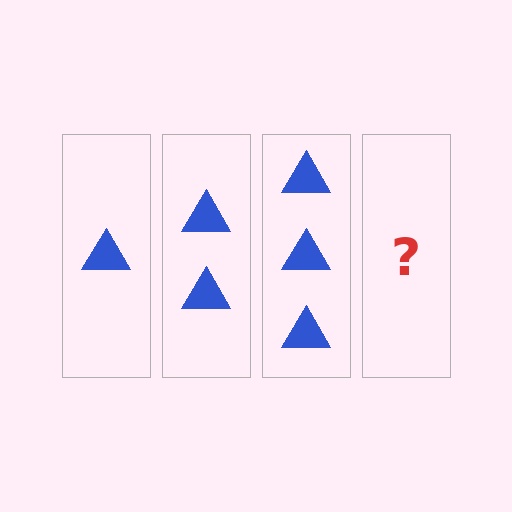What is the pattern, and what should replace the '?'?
The pattern is that each step adds one more triangle. The '?' should be 4 triangles.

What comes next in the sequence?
The next element should be 4 triangles.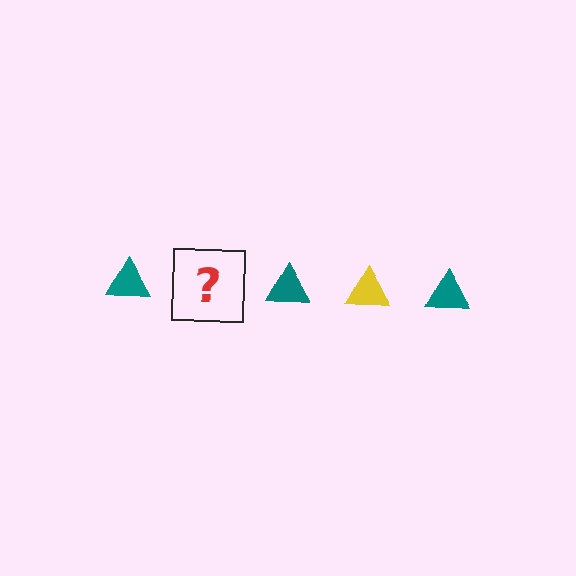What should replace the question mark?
The question mark should be replaced with a yellow triangle.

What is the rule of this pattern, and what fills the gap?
The rule is that the pattern cycles through teal, yellow triangles. The gap should be filled with a yellow triangle.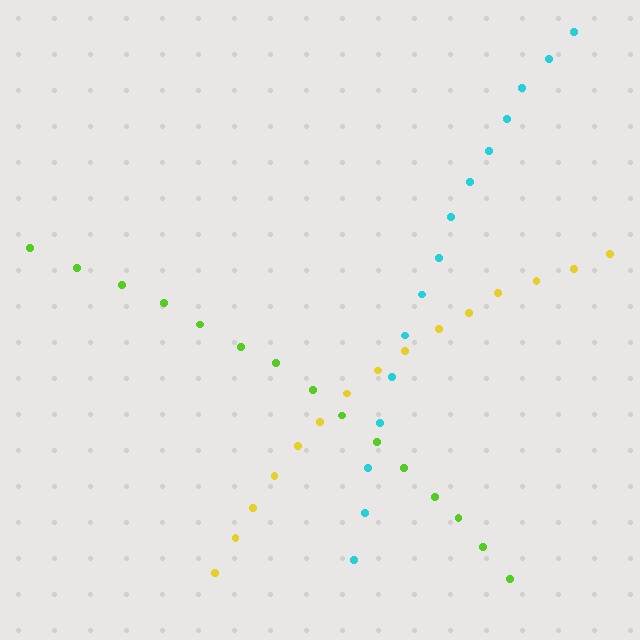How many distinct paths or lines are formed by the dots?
There are 3 distinct paths.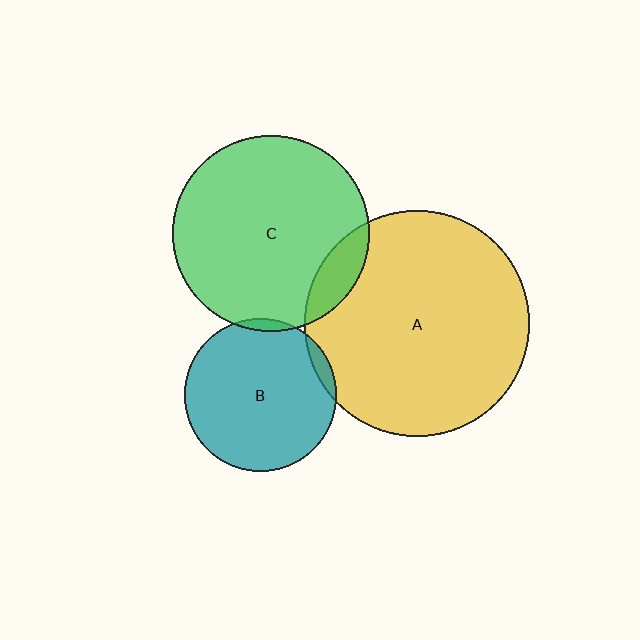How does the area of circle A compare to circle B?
Approximately 2.2 times.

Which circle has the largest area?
Circle A (yellow).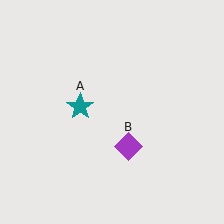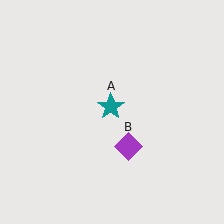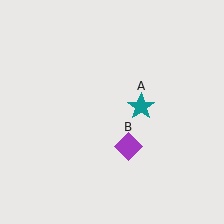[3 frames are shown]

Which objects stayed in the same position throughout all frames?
Purple diamond (object B) remained stationary.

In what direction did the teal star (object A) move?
The teal star (object A) moved right.